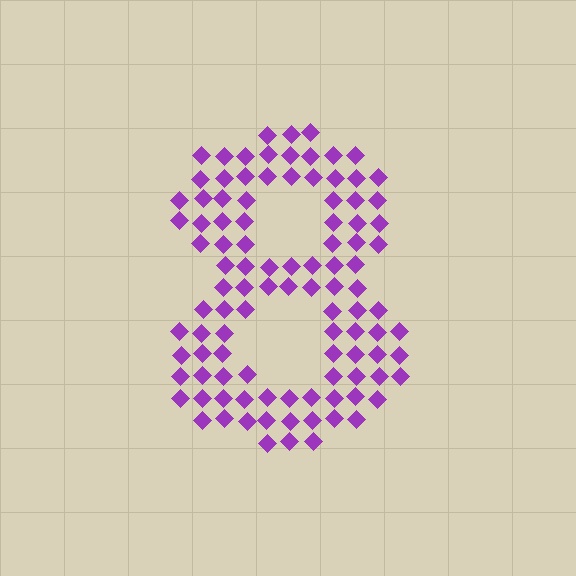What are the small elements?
The small elements are diamonds.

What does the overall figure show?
The overall figure shows the digit 8.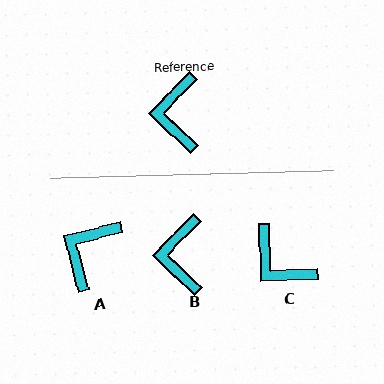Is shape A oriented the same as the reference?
No, it is off by about 32 degrees.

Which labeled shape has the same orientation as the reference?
B.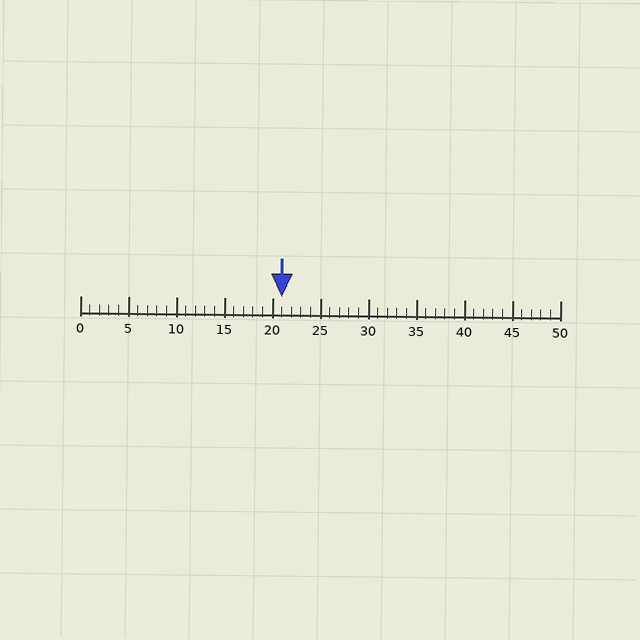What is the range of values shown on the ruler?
The ruler shows values from 0 to 50.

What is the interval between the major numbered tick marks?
The major tick marks are spaced 5 units apart.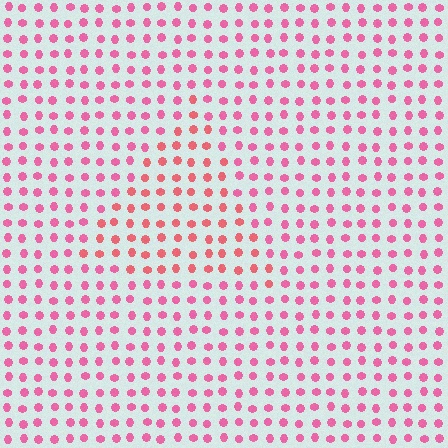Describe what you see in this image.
The image is filled with small pink elements in a uniform arrangement. A triangle-shaped region is visible where the elements are tinted to a slightly different hue, forming a subtle color boundary.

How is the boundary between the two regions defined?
The boundary is defined purely by a slight shift in hue (about 23 degrees). Spacing, size, and orientation are identical on both sides.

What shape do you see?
I see a triangle.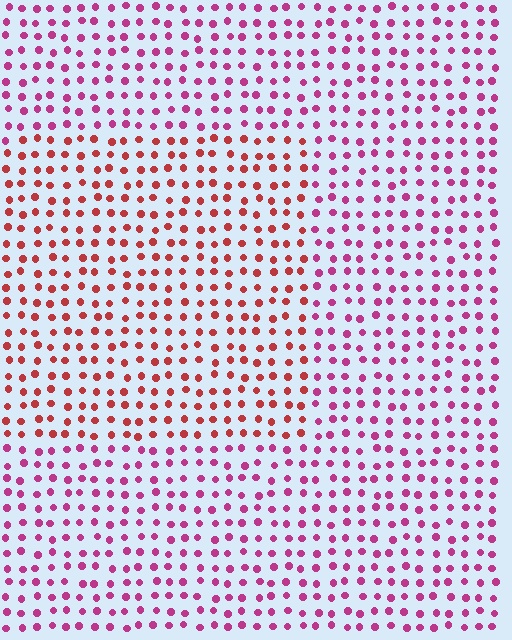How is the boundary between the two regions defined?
The boundary is defined purely by a slight shift in hue (about 36 degrees). Spacing, size, and orientation are identical on both sides.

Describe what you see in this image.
The image is filled with small magenta elements in a uniform arrangement. A rectangle-shaped region is visible where the elements are tinted to a slightly different hue, forming a subtle color boundary.